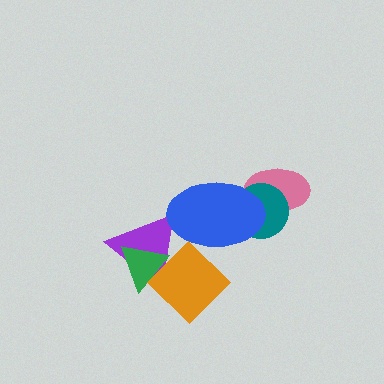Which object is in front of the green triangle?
The orange diamond is in front of the green triangle.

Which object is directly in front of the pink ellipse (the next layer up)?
The teal circle is directly in front of the pink ellipse.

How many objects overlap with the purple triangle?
3 objects overlap with the purple triangle.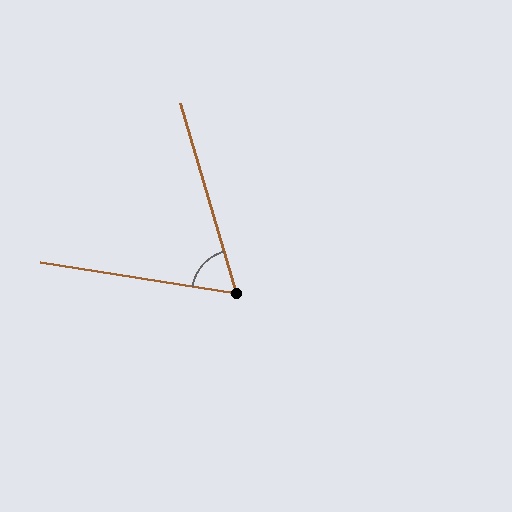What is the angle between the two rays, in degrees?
Approximately 65 degrees.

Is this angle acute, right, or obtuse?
It is acute.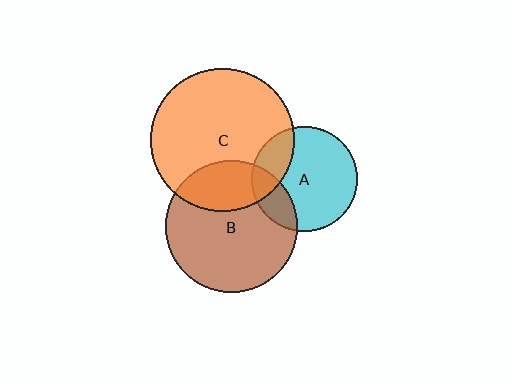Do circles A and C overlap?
Yes.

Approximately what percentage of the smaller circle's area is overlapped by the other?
Approximately 20%.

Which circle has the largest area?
Circle C (orange).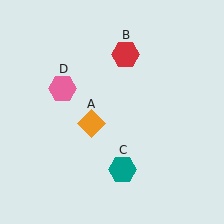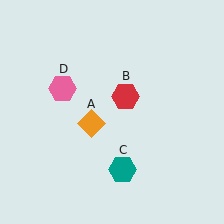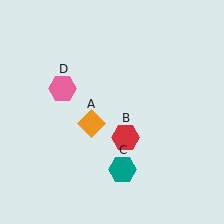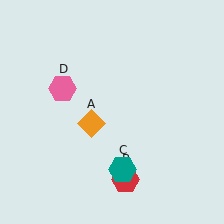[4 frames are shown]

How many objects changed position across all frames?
1 object changed position: red hexagon (object B).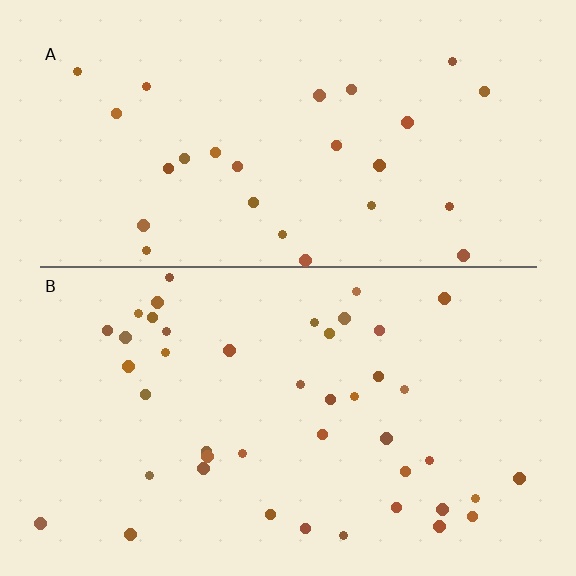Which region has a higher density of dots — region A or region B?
B (the bottom).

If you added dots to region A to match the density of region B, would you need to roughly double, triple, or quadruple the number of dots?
Approximately double.